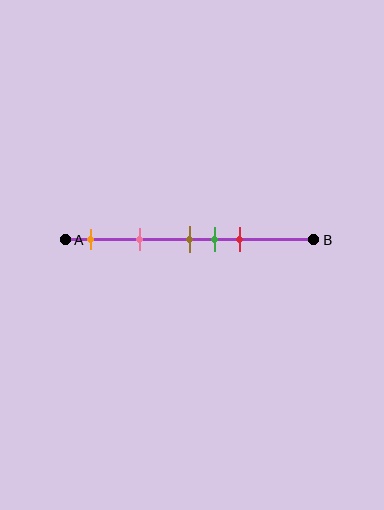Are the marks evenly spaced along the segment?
No, the marks are not evenly spaced.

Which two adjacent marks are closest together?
The brown and green marks are the closest adjacent pair.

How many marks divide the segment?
There are 5 marks dividing the segment.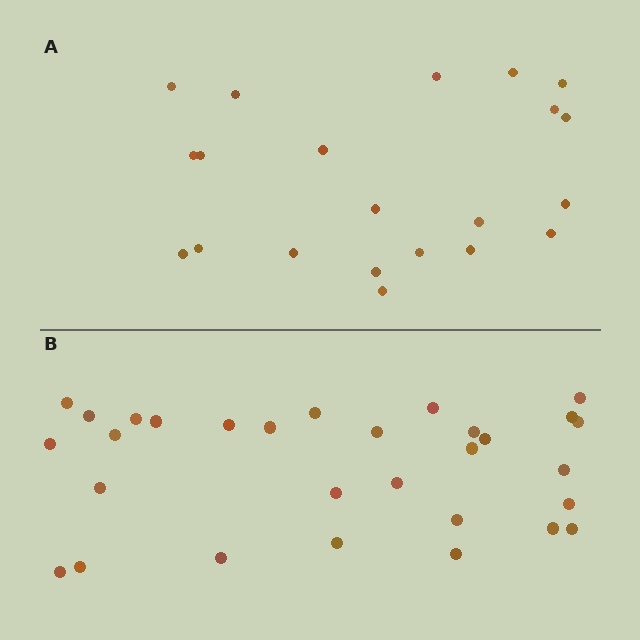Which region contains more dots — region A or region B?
Region B (the bottom region) has more dots.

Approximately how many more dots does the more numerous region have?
Region B has roughly 8 or so more dots than region A.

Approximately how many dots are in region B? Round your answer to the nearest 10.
About 30 dots.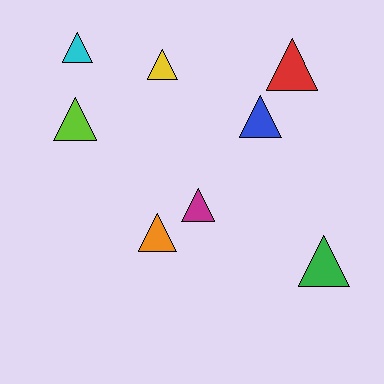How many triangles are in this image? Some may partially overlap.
There are 8 triangles.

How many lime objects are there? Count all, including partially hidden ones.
There is 1 lime object.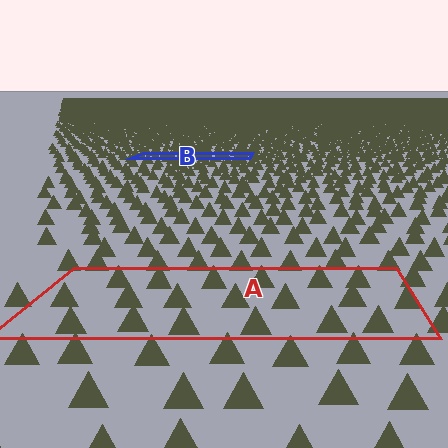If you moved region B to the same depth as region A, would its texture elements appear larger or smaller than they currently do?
They would appear larger. At a closer depth, the same texture elements are projected at a bigger on-screen size.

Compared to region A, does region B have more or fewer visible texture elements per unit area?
Region B has more texture elements per unit area — they are packed more densely because it is farther away.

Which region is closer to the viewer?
Region A is closer. The texture elements there are larger and more spread out.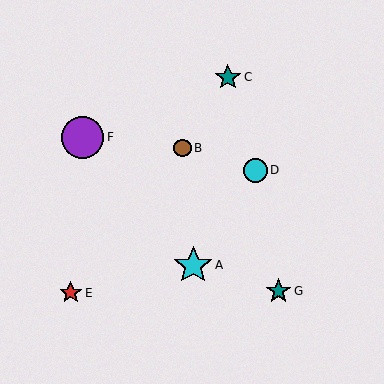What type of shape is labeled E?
Shape E is a red star.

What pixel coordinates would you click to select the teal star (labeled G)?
Click at (279, 291) to select the teal star G.